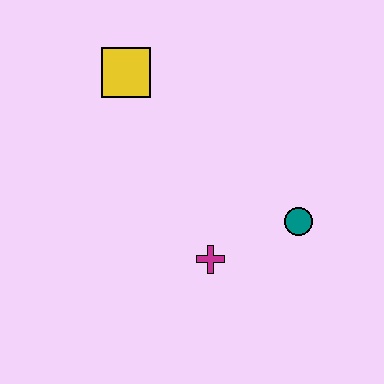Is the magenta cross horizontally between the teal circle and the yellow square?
Yes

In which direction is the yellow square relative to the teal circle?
The yellow square is to the left of the teal circle.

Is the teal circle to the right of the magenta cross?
Yes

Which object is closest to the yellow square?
The magenta cross is closest to the yellow square.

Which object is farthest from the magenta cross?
The yellow square is farthest from the magenta cross.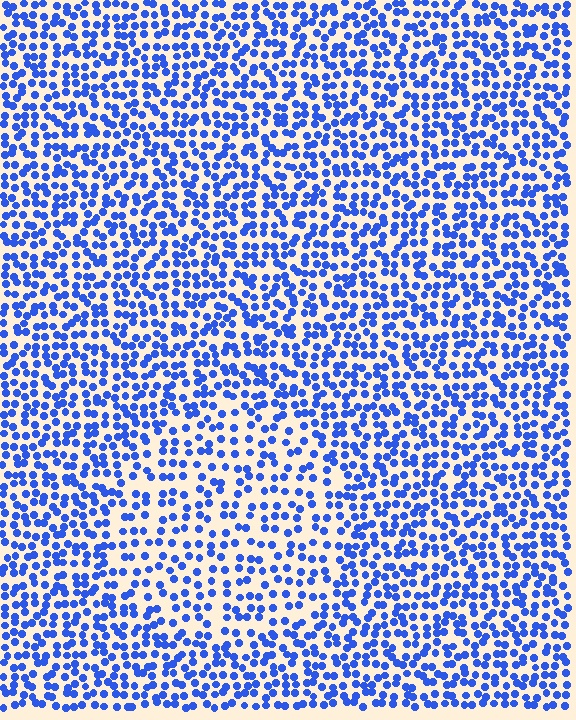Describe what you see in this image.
The image contains small blue elements arranged at two different densities. A circle-shaped region is visible where the elements are less densely packed than the surrounding area.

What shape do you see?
I see a circle.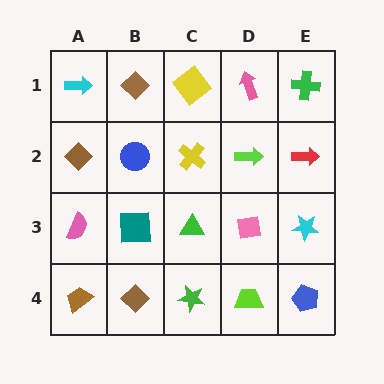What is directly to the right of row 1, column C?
A pink arrow.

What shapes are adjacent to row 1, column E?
A red arrow (row 2, column E), a pink arrow (row 1, column D).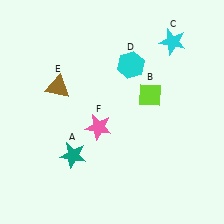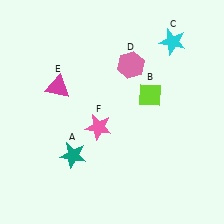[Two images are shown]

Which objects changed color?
D changed from cyan to pink. E changed from brown to magenta.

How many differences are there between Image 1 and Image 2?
There are 2 differences between the two images.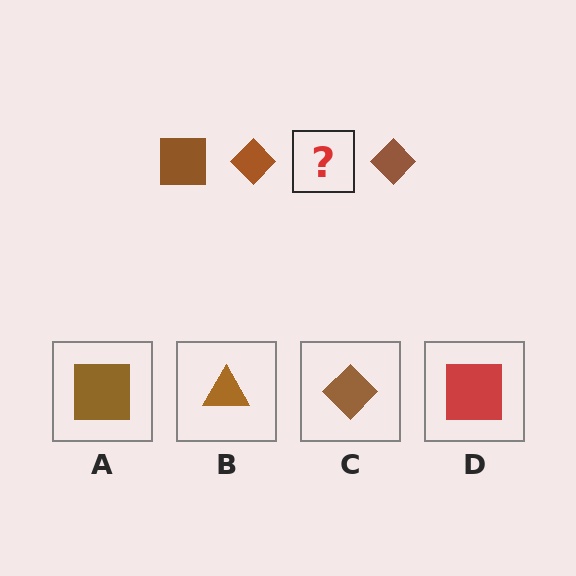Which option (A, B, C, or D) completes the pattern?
A.